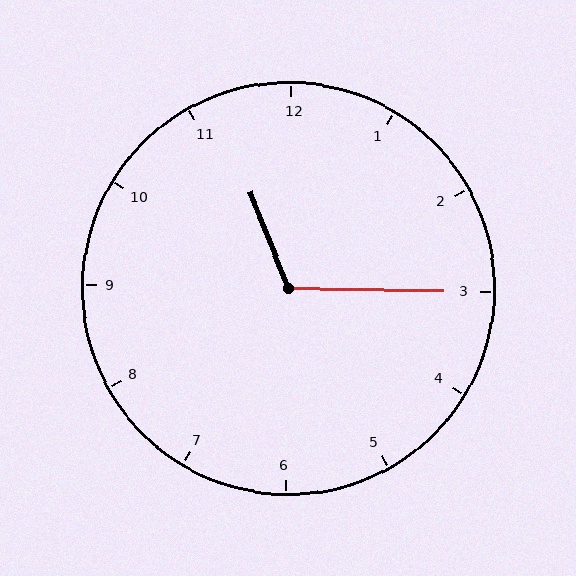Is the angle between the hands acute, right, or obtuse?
It is obtuse.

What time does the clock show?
11:15.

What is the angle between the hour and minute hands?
Approximately 112 degrees.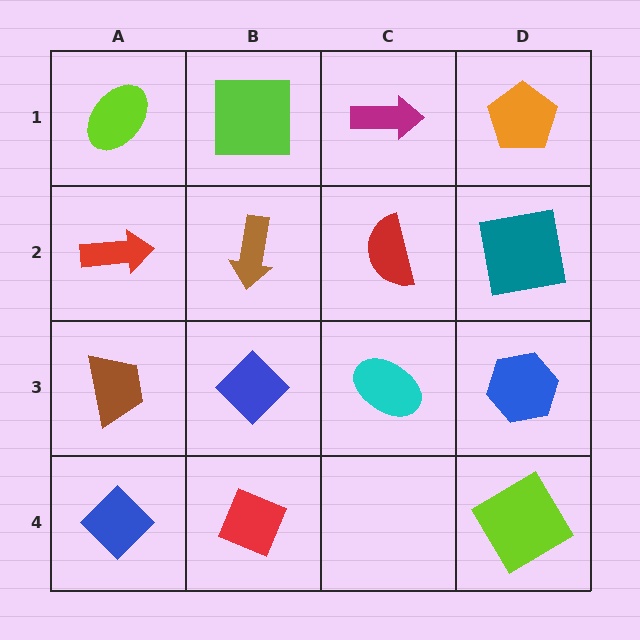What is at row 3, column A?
A brown trapezoid.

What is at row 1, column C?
A magenta arrow.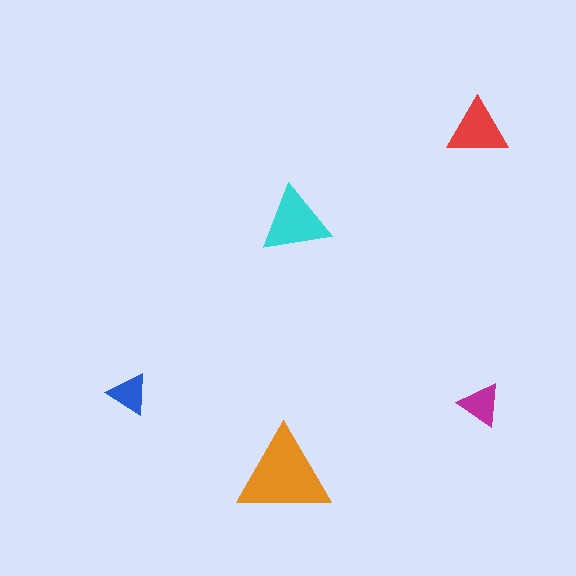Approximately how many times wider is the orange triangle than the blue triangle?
About 2 times wider.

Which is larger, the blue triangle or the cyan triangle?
The cyan one.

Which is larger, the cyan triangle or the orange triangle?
The orange one.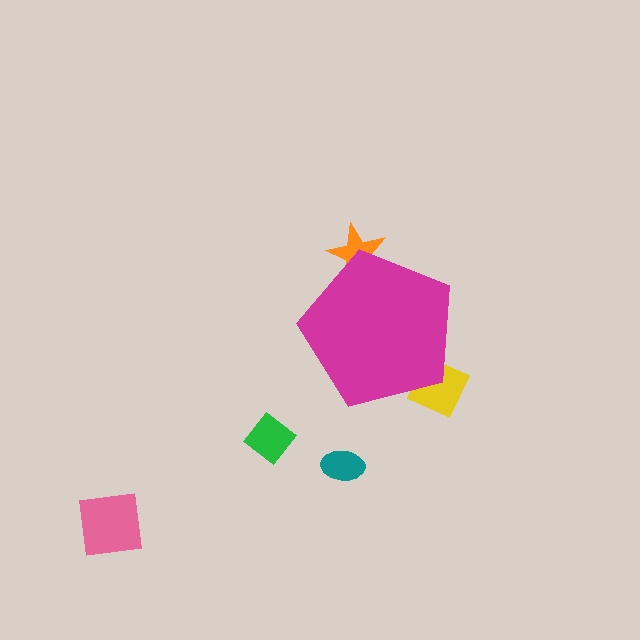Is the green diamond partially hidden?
No, the green diamond is fully visible.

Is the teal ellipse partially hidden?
No, the teal ellipse is fully visible.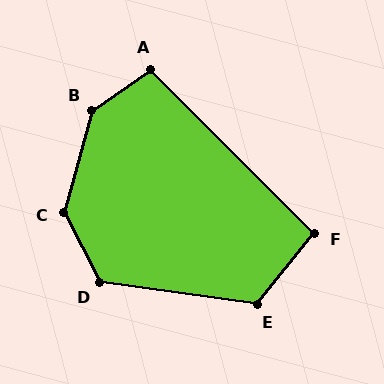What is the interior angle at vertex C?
Approximately 138 degrees (obtuse).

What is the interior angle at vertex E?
Approximately 121 degrees (obtuse).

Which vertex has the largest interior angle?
B, at approximately 140 degrees.